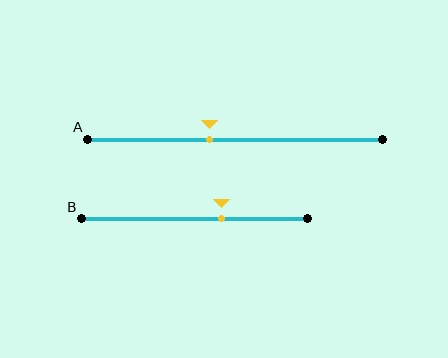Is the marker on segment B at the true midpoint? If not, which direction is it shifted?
No, the marker on segment B is shifted to the right by about 12% of the segment length.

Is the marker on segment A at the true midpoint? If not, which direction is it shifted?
No, the marker on segment A is shifted to the left by about 9% of the segment length.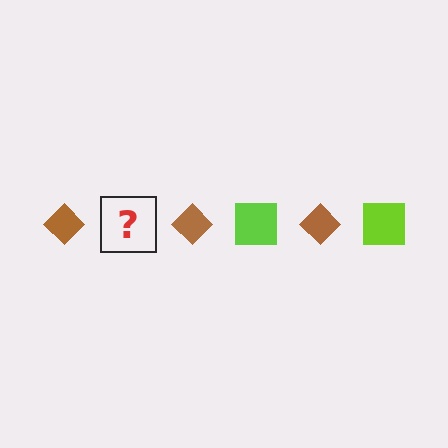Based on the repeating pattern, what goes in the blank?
The blank should be a lime square.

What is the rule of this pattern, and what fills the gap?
The rule is that the pattern alternates between brown diamond and lime square. The gap should be filled with a lime square.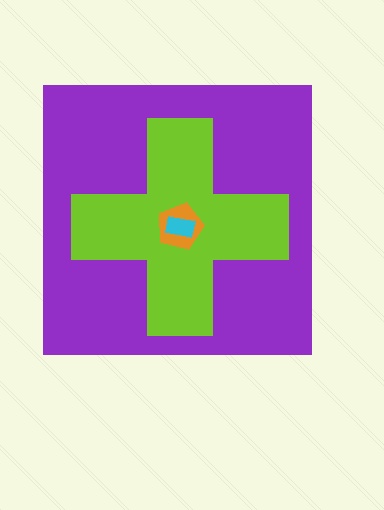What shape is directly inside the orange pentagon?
The cyan rectangle.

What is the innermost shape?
The cyan rectangle.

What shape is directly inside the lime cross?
The orange pentagon.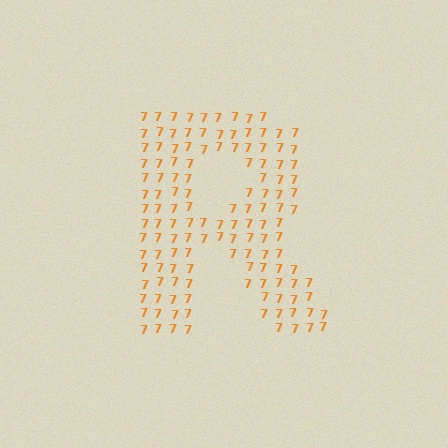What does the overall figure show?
The overall figure shows the letter R.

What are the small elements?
The small elements are digit 7's.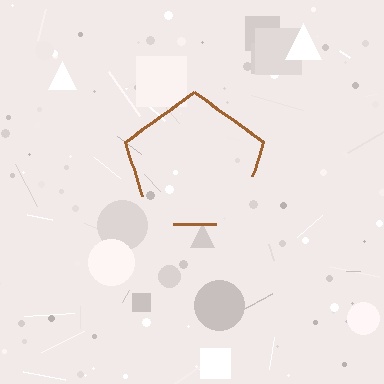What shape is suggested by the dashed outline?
The dashed outline suggests a pentagon.